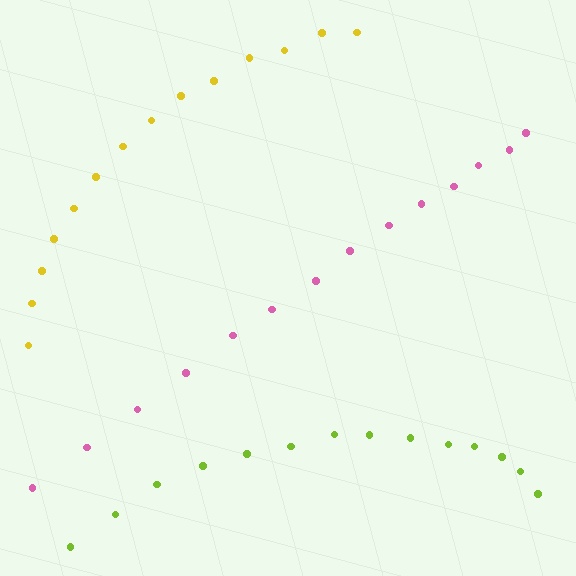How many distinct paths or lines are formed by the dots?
There are 3 distinct paths.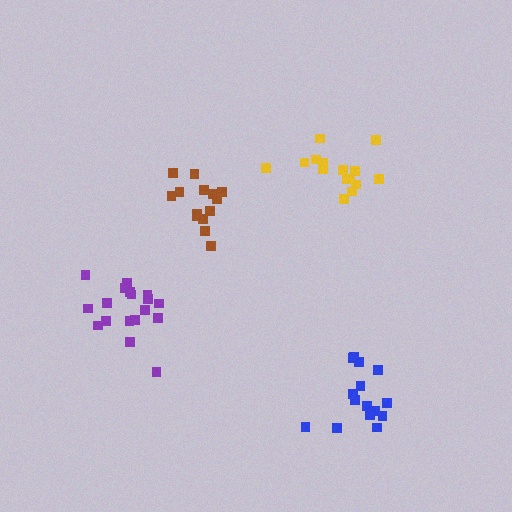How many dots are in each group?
Group 1: 15 dots, Group 2: 14 dots, Group 3: 18 dots, Group 4: 15 dots (62 total).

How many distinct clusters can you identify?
There are 4 distinct clusters.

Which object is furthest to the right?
The blue cluster is rightmost.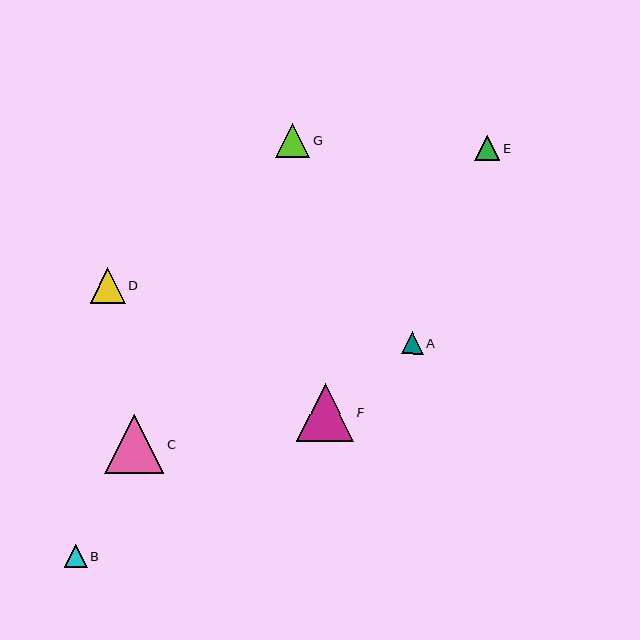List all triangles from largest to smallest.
From largest to smallest: C, F, D, G, E, B, A.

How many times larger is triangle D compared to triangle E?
Triangle D is approximately 1.4 times the size of triangle E.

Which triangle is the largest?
Triangle C is the largest with a size of approximately 59 pixels.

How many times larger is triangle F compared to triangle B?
Triangle F is approximately 2.5 times the size of triangle B.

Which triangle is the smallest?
Triangle A is the smallest with a size of approximately 22 pixels.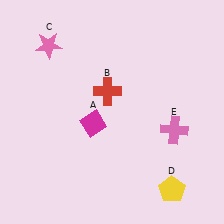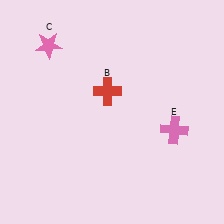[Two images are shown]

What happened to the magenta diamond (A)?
The magenta diamond (A) was removed in Image 2. It was in the bottom-left area of Image 1.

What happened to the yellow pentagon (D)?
The yellow pentagon (D) was removed in Image 2. It was in the bottom-right area of Image 1.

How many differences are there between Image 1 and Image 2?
There are 2 differences between the two images.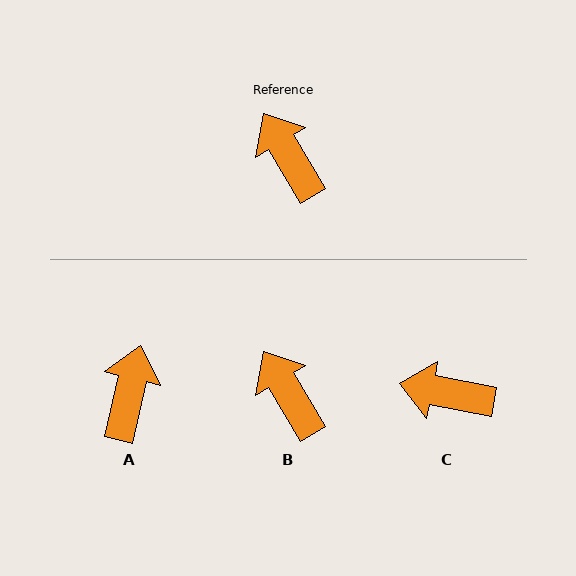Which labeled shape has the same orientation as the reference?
B.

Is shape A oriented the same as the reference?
No, it is off by about 44 degrees.